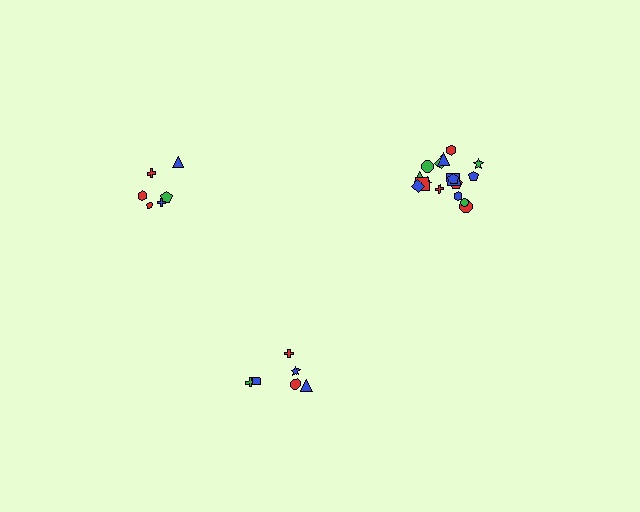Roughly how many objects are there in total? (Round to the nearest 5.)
Roughly 30 objects in total.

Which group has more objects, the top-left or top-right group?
The top-right group.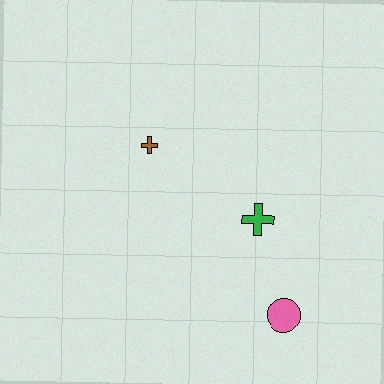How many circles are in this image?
There is 1 circle.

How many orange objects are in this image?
There are no orange objects.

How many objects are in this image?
There are 3 objects.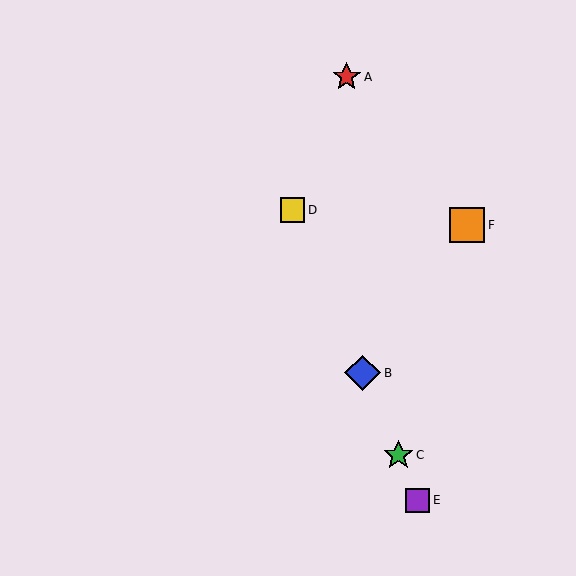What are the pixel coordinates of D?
Object D is at (293, 210).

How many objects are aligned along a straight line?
4 objects (B, C, D, E) are aligned along a straight line.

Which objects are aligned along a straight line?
Objects B, C, D, E are aligned along a straight line.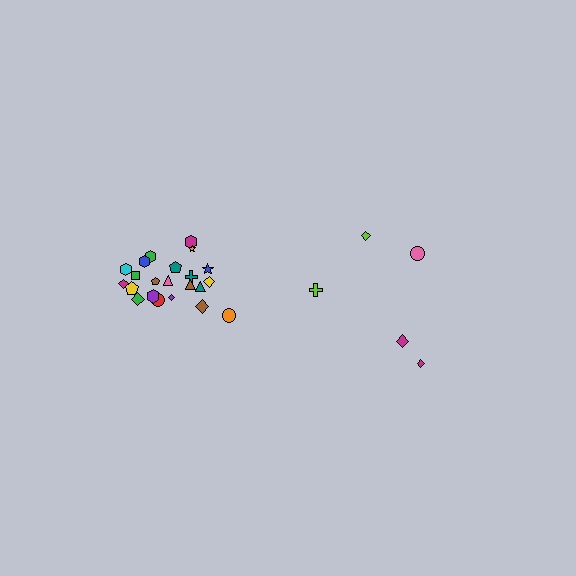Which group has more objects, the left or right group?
The left group.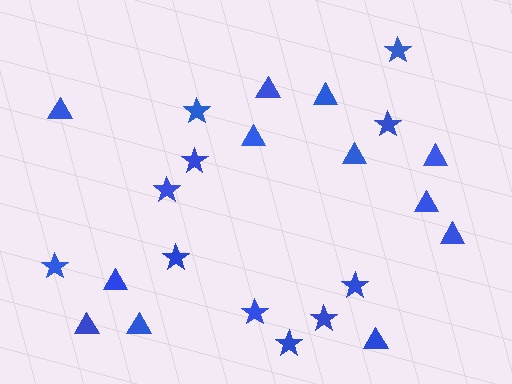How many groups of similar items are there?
There are 2 groups: one group of stars (11) and one group of triangles (12).